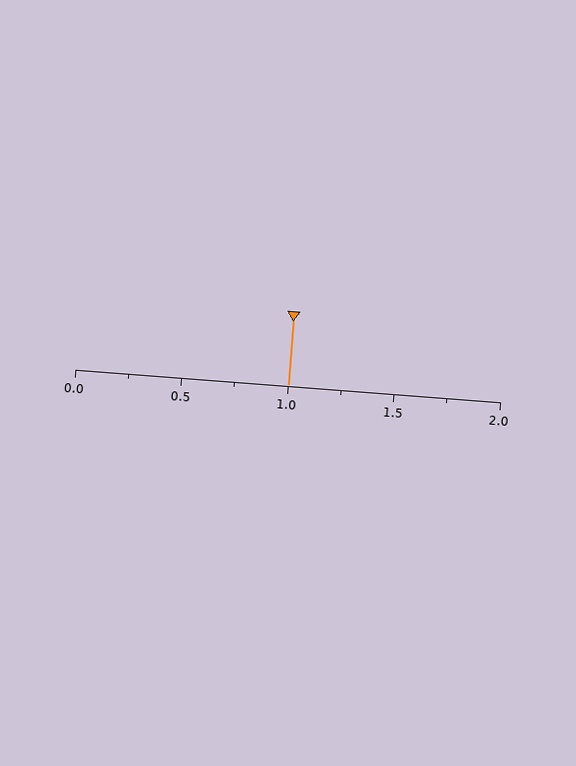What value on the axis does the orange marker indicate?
The marker indicates approximately 1.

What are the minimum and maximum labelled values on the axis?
The axis runs from 0.0 to 2.0.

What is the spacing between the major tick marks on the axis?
The major ticks are spaced 0.5 apart.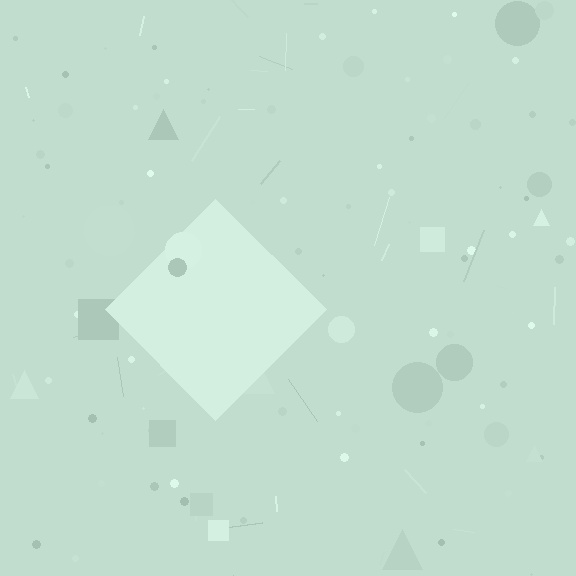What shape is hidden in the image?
A diamond is hidden in the image.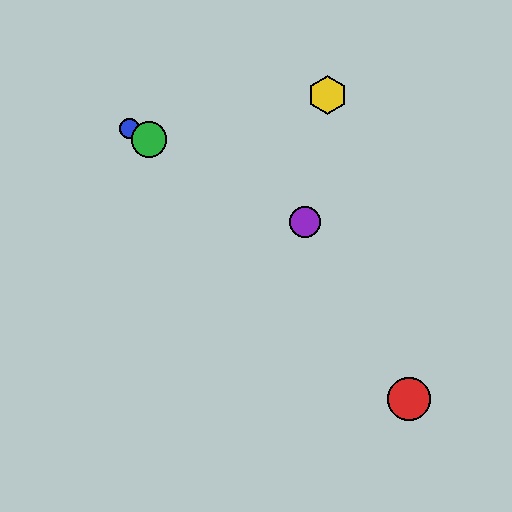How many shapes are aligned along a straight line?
3 shapes (the blue circle, the green circle, the purple circle) are aligned along a straight line.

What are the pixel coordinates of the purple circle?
The purple circle is at (305, 222).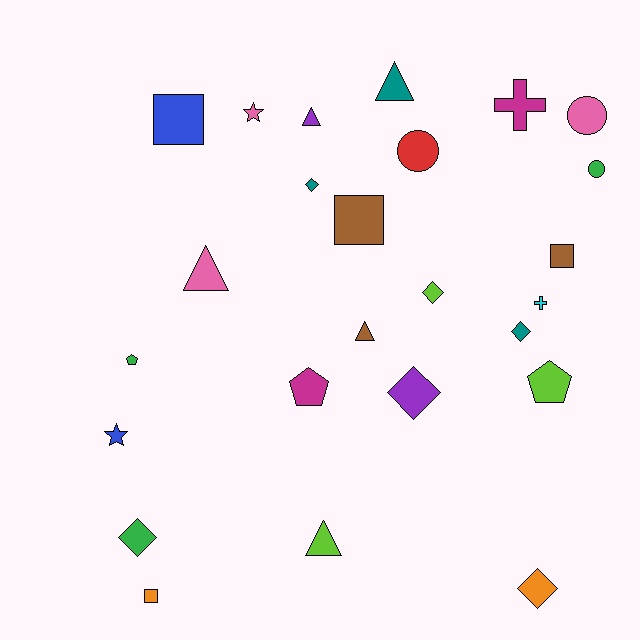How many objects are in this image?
There are 25 objects.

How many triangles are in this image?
There are 5 triangles.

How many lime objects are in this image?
There are 3 lime objects.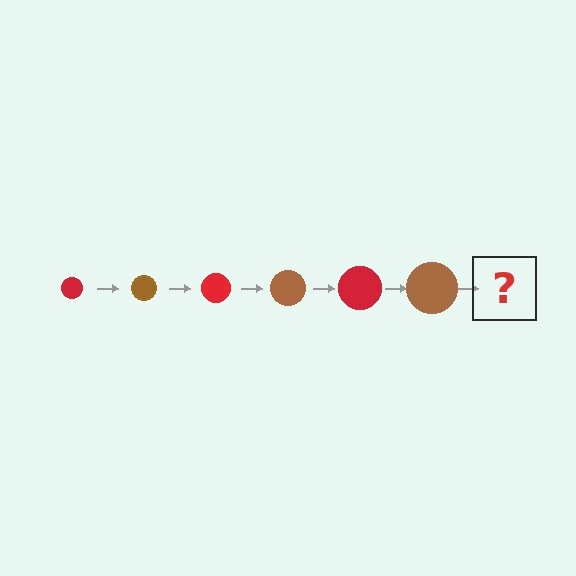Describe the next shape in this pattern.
It should be a red circle, larger than the previous one.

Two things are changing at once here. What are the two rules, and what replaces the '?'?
The two rules are that the circle grows larger each step and the color cycles through red and brown. The '?' should be a red circle, larger than the previous one.